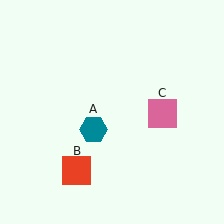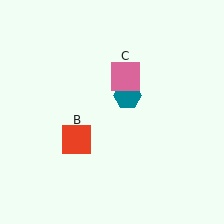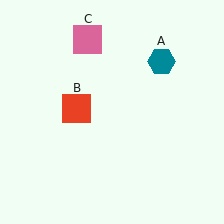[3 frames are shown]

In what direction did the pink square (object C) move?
The pink square (object C) moved up and to the left.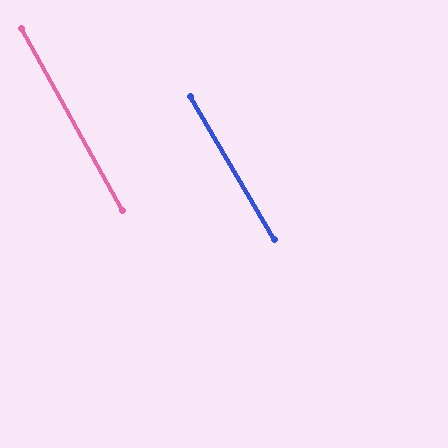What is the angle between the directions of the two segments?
Approximately 1 degree.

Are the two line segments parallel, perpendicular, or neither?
Parallel — their directions differ by only 1.3°.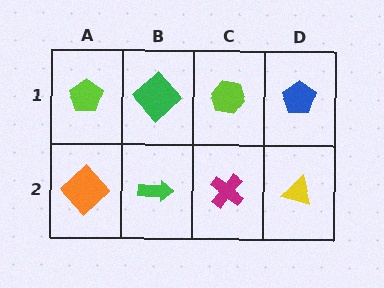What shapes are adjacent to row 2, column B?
A green diamond (row 1, column B), an orange diamond (row 2, column A), a magenta cross (row 2, column C).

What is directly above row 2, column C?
A lime hexagon.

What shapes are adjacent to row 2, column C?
A lime hexagon (row 1, column C), a green arrow (row 2, column B), a yellow triangle (row 2, column D).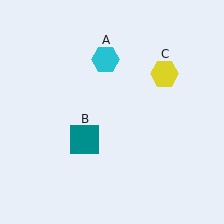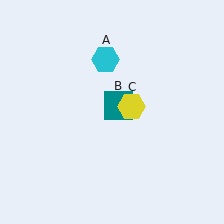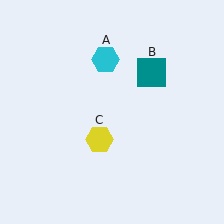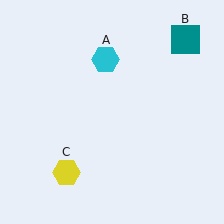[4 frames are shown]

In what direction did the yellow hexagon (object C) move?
The yellow hexagon (object C) moved down and to the left.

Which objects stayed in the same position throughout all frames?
Cyan hexagon (object A) remained stationary.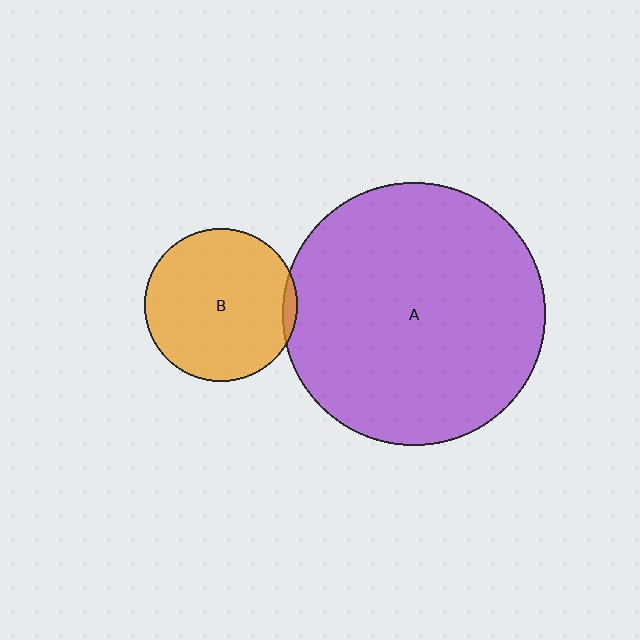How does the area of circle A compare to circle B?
Approximately 3.0 times.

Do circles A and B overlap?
Yes.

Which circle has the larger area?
Circle A (purple).